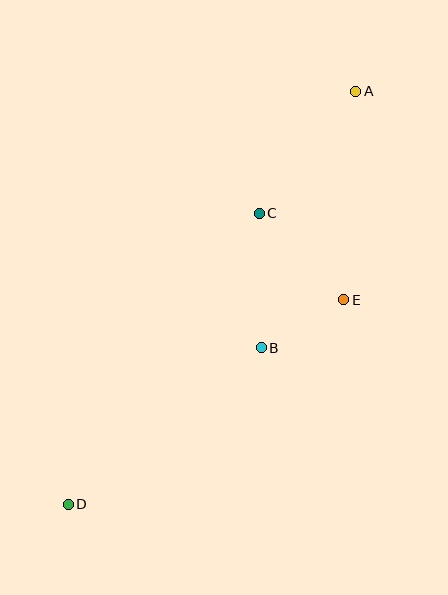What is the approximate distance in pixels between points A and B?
The distance between A and B is approximately 273 pixels.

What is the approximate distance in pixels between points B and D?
The distance between B and D is approximately 249 pixels.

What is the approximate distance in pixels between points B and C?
The distance between B and C is approximately 134 pixels.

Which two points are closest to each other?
Points B and E are closest to each other.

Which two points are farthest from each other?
Points A and D are farthest from each other.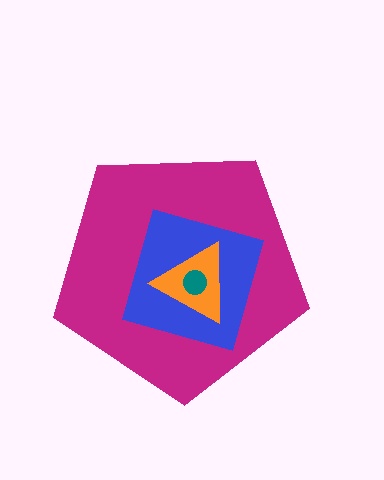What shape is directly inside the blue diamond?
The orange triangle.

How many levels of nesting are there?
4.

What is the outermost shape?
The magenta pentagon.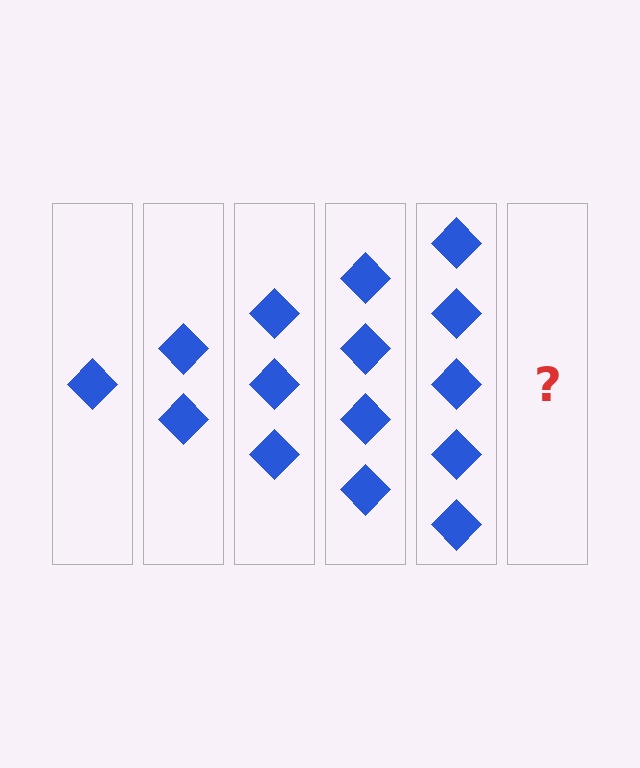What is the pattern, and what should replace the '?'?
The pattern is that each step adds one more diamond. The '?' should be 6 diamonds.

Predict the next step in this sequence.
The next step is 6 diamonds.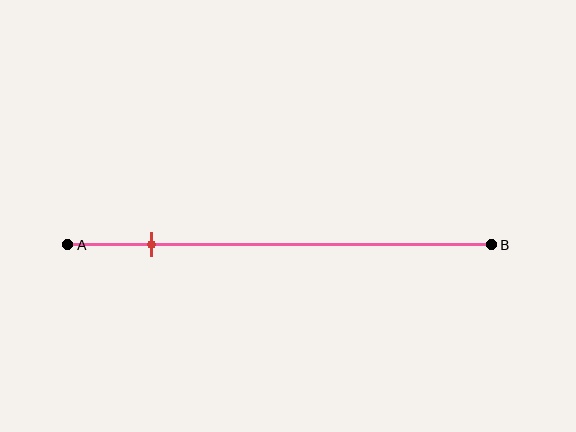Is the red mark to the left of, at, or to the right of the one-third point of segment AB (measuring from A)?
The red mark is to the left of the one-third point of segment AB.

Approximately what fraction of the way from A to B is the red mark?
The red mark is approximately 20% of the way from A to B.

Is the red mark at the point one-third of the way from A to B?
No, the mark is at about 20% from A, not at the 33% one-third point.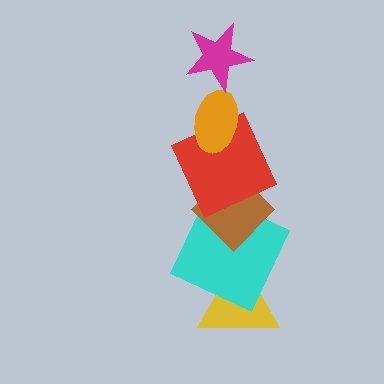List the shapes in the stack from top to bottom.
From top to bottom: the magenta star, the orange ellipse, the red square, the brown diamond, the cyan square, the yellow triangle.